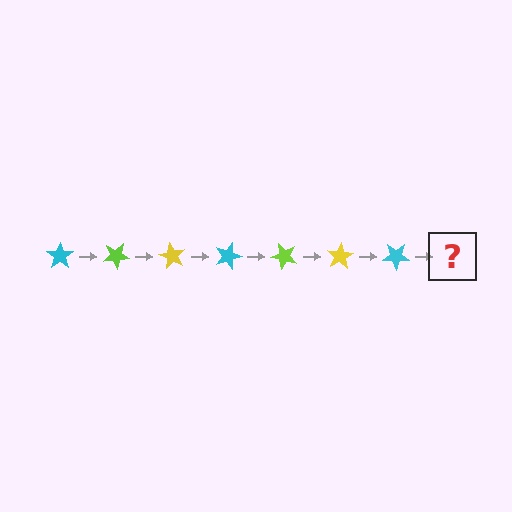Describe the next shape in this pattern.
It should be a lime star, rotated 210 degrees from the start.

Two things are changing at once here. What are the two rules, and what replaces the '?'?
The two rules are that it rotates 30 degrees each step and the color cycles through cyan, lime, and yellow. The '?' should be a lime star, rotated 210 degrees from the start.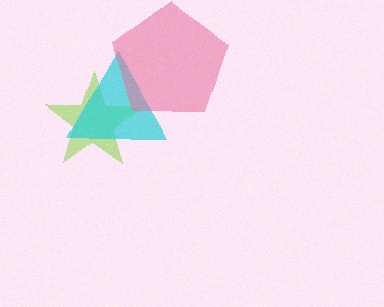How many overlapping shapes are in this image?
There are 3 overlapping shapes in the image.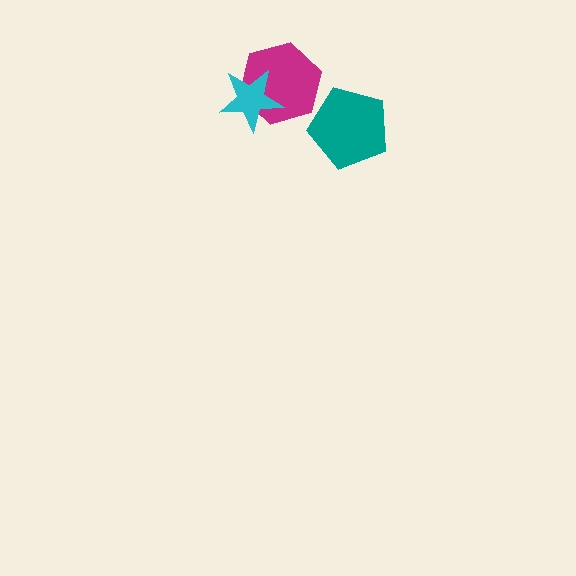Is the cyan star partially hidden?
No, no other shape covers it.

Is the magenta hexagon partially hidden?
Yes, it is partially covered by another shape.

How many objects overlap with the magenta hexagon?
1 object overlaps with the magenta hexagon.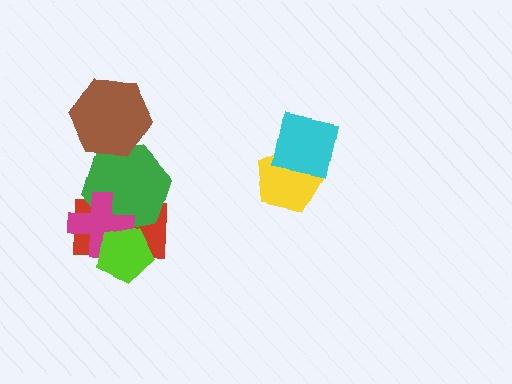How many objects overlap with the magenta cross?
3 objects overlap with the magenta cross.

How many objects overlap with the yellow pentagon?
1 object overlaps with the yellow pentagon.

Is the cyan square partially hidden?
No, no other shape covers it.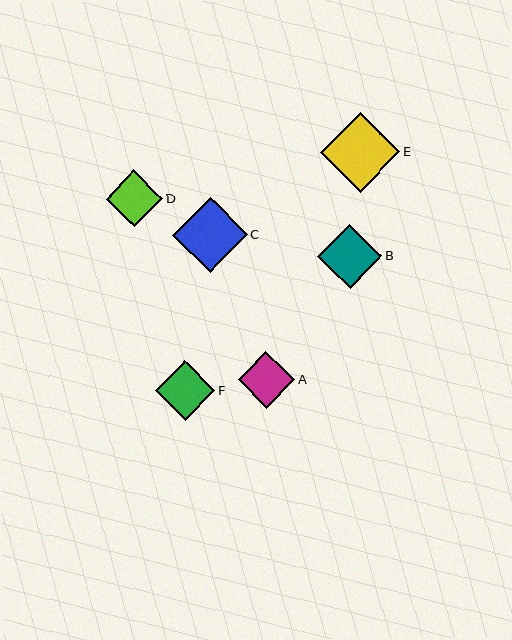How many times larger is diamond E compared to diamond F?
Diamond E is approximately 1.3 times the size of diamond F.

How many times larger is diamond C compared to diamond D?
Diamond C is approximately 1.3 times the size of diamond D.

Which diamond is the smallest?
Diamond D is the smallest with a size of approximately 56 pixels.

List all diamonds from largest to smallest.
From largest to smallest: E, C, B, F, A, D.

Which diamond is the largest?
Diamond E is the largest with a size of approximately 79 pixels.